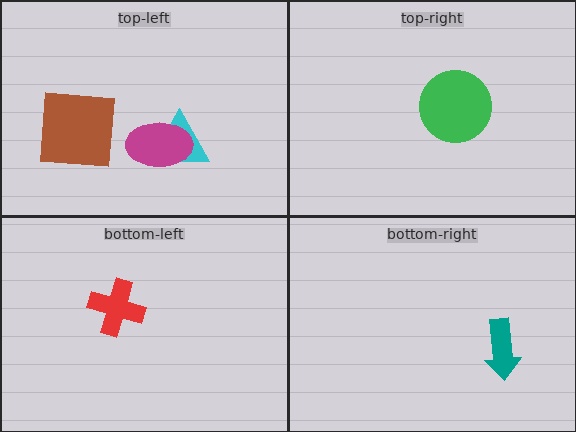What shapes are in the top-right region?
The green circle.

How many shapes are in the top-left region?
3.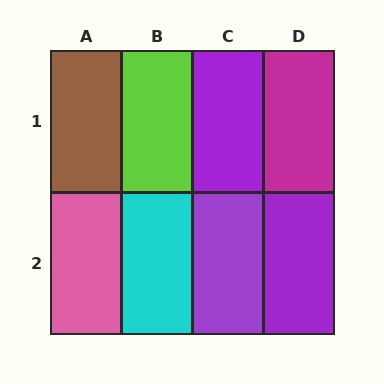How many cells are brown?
1 cell is brown.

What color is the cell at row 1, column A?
Brown.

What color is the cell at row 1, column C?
Purple.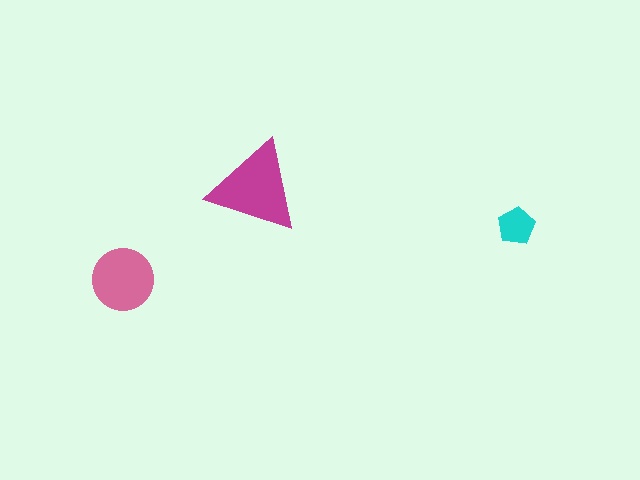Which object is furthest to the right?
The cyan pentagon is rightmost.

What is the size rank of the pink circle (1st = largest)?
2nd.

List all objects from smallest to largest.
The cyan pentagon, the pink circle, the magenta triangle.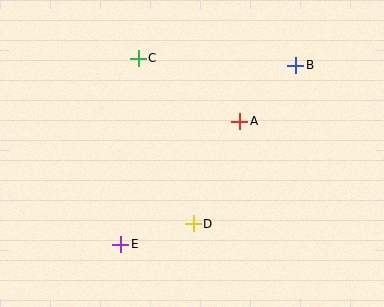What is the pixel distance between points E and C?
The distance between E and C is 187 pixels.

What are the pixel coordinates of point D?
Point D is at (193, 224).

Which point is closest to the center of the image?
Point A at (240, 121) is closest to the center.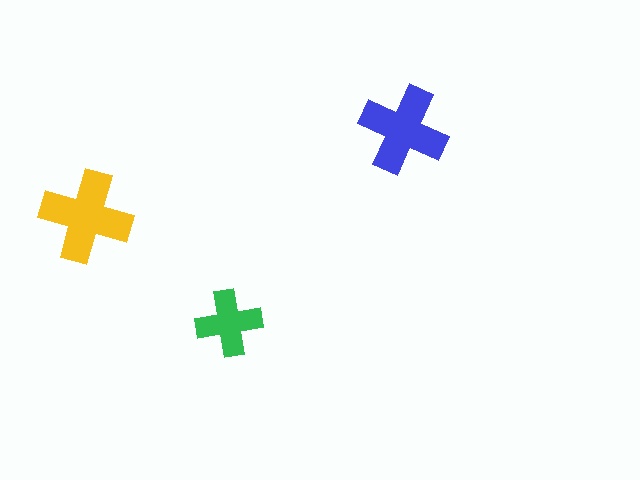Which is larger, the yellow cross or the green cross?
The yellow one.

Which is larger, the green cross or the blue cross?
The blue one.